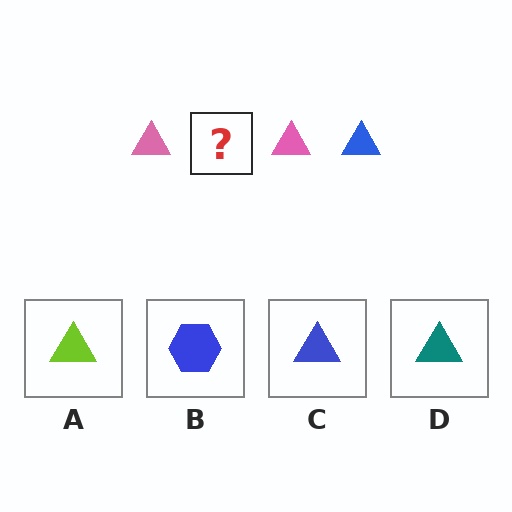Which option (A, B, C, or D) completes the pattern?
C.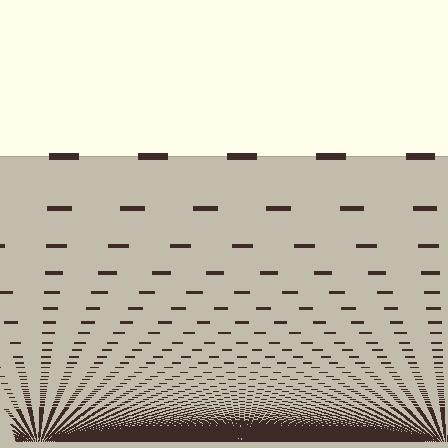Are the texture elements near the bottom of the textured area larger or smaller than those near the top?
Smaller. The gradient is inverted — elements near the bottom are smaller and denser.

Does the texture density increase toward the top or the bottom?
Density increases toward the bottom.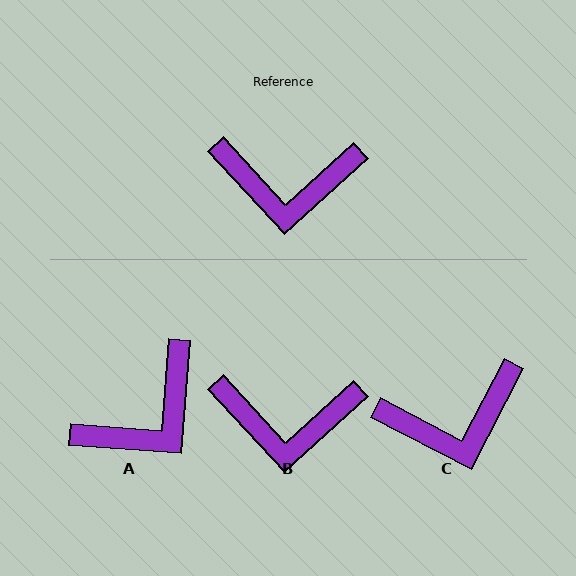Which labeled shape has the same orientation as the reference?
B.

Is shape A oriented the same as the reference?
No, it is off by about 43 degrees.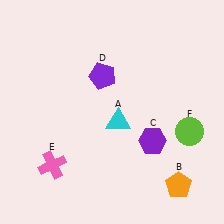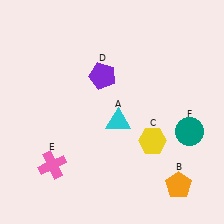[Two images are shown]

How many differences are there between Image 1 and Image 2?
There are 2 differences between the two images.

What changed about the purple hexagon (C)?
In Image 1, C is purple. In Image 2, it changed to yellow.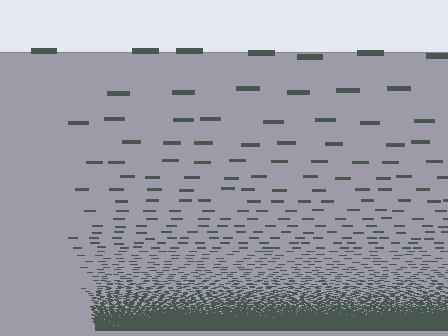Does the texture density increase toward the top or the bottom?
Density increases toward the bottom.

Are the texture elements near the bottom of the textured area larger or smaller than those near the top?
Smaller. The gradient is inverted — elements near the bottom are smaller and denser.